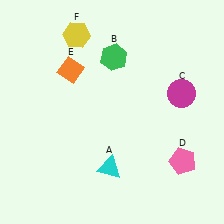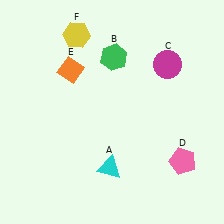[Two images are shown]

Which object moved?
The magenta circle (C) moved up.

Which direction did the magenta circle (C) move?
The magenta circle (C) moved up.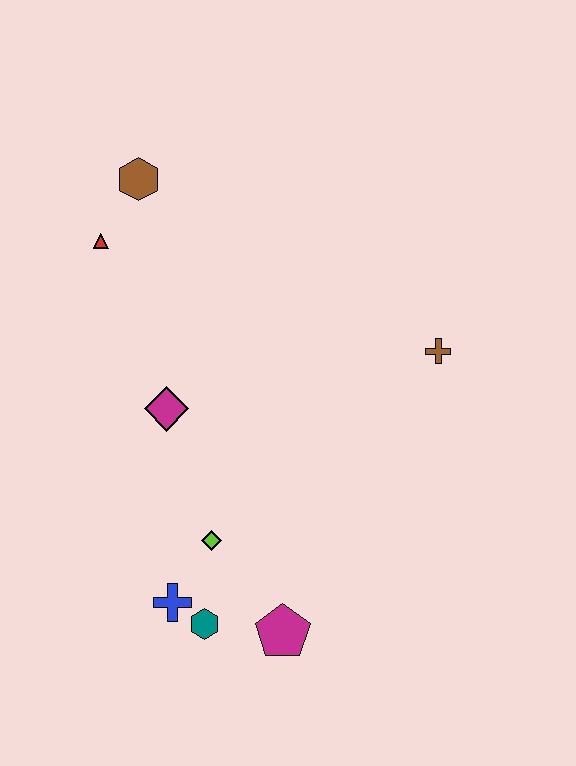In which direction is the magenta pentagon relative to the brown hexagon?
The magenta pentagon is below the brown hexagon.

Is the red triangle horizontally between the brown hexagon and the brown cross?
No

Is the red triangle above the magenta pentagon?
Yes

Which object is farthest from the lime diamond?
The brown hexagon is farthest from the lime diamond.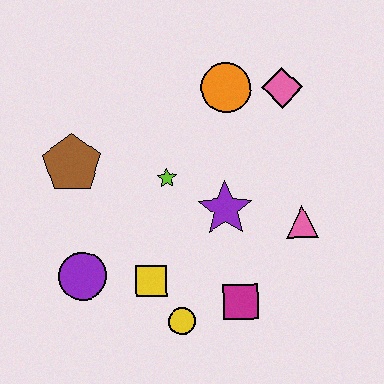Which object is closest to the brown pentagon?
The lime star is closest to the brown pentagon.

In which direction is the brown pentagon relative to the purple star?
The brown pentagon is to the left of the purple star.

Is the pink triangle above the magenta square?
Yes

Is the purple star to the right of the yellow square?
Yes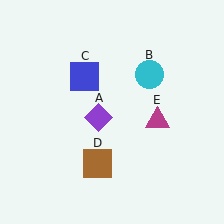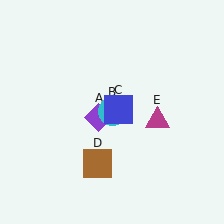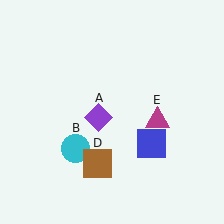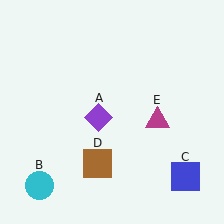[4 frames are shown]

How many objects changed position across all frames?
2 objects changed position: cyan circle (object B), blue square (object C).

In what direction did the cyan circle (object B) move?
The cyan circle (object B) moved down and to the left.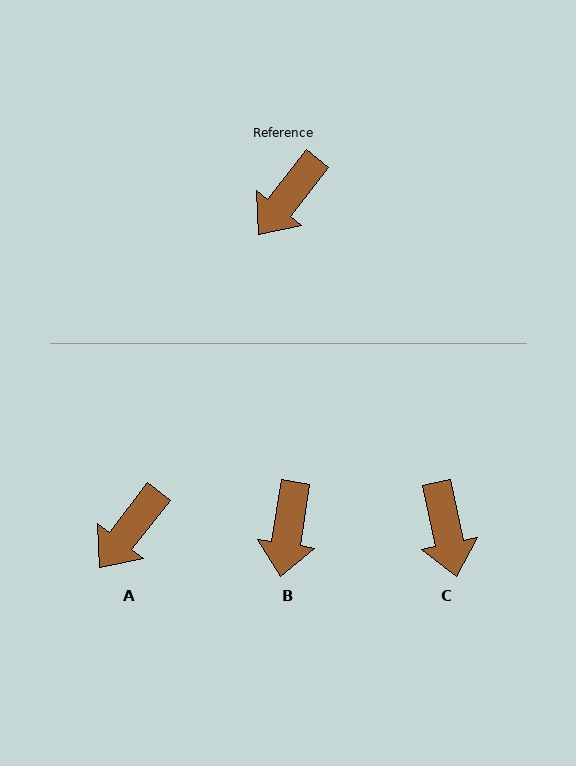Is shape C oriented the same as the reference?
No, it is off by about 50 degrees.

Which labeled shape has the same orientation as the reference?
A.